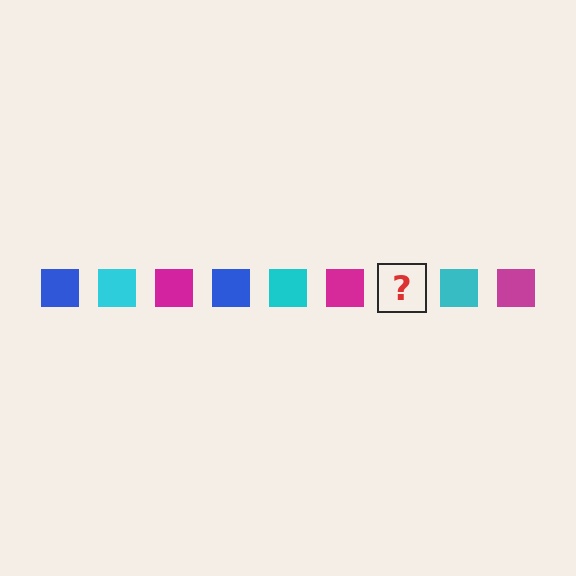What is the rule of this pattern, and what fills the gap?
The rule is that the pattern cycles through blue, cyan, magenta squares. The gap should be filled with a blue square.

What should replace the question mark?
The question mark should be replaced with a blue square.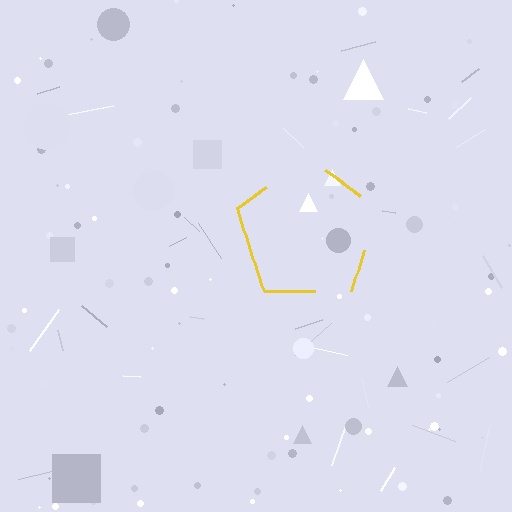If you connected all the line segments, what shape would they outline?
They would outline a pentagon.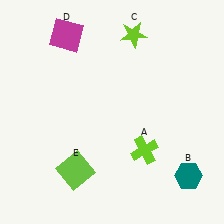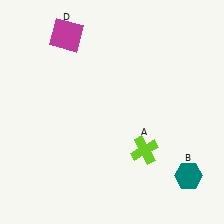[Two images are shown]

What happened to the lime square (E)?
The lime square (E) was removed in Image 2. It was in the bottom-left area of Image 1.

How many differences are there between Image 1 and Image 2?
There are 2 differences between the two images.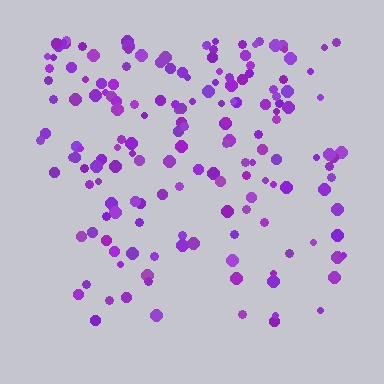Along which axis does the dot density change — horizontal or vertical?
Vertical.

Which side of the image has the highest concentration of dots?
The top.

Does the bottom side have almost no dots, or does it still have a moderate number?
Still a moderate number, just noticeably fewer than the top.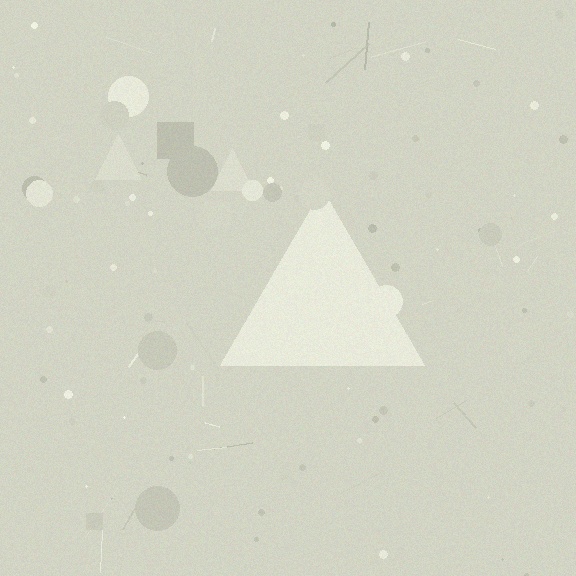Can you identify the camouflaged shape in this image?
The camouflaged shape is a triangle.